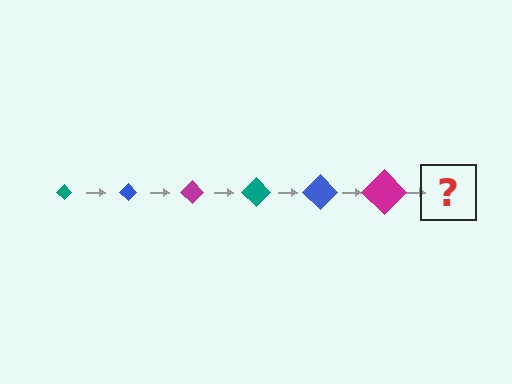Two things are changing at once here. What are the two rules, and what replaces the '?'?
The two rules are that the diamond grows larger each step and the color cycles through teal, blue, and magenta. The '?' should be a teal diamond, larger than the previous one.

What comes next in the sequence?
The next element should be a teal diamond, larger than the previous one.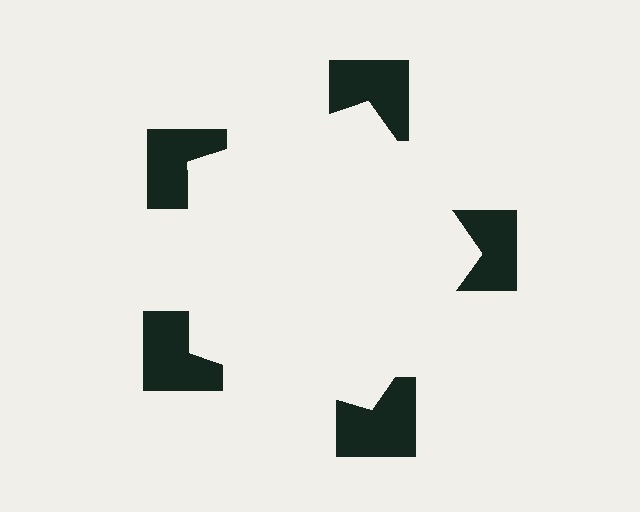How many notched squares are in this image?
There are 5 — one at each vertex of the illusory pentagon.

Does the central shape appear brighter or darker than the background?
It typically appears slightly brighter than the background, even though no actual brightness change is drawn.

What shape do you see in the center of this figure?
An illusory pentagon — its edges are inferred from the aligned wedge cuts in the notched squares, not physically drawn.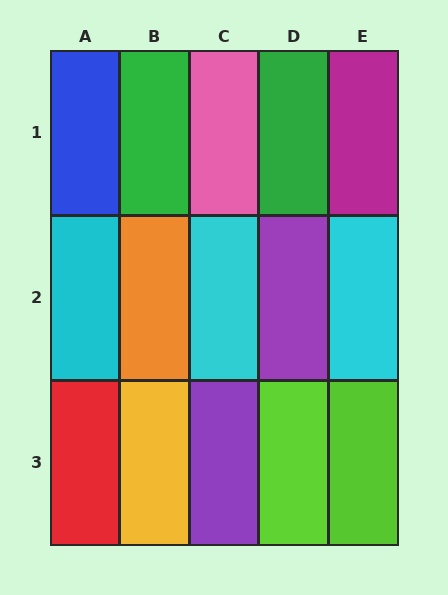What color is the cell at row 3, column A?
Red.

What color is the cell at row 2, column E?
Cyan.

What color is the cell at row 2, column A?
Cyan.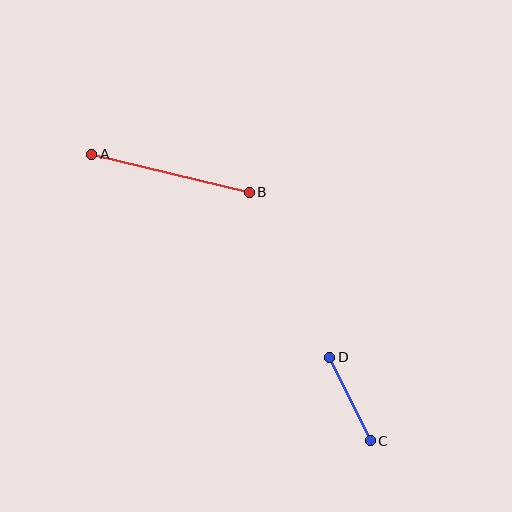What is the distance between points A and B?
The distance is approximately 162 pixels.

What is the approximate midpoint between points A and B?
The midpoint is at approximately (171, 173) pixels.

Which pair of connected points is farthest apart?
Points A and B are farthest apart.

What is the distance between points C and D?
The distance is approximately 93 pixels.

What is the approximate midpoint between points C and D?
The midpoint is at approximately (350, 399) pixels.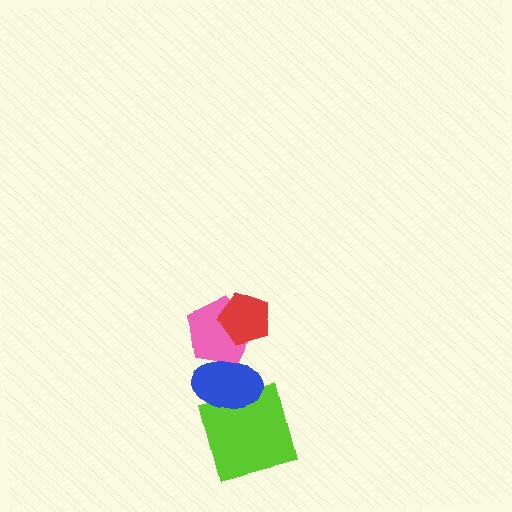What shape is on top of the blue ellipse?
The pink pentagon is on top of the blue ellipse.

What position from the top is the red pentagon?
The red pentagon is 1st from the top.